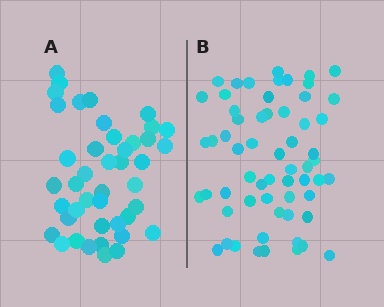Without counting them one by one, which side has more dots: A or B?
Region B (the right region) has more dots.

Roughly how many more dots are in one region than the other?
Region B has approximately 15 more dots than region A.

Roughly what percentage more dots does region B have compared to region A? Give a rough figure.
About 40% more.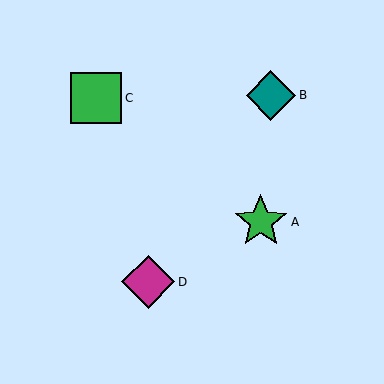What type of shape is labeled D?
Shape D is a magenta diamond.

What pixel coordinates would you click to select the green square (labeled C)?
Click at (96, 98) to select the green square C.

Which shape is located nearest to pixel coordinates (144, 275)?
The magenta diamond (labeled D) at (148, 282) is nearest to that location.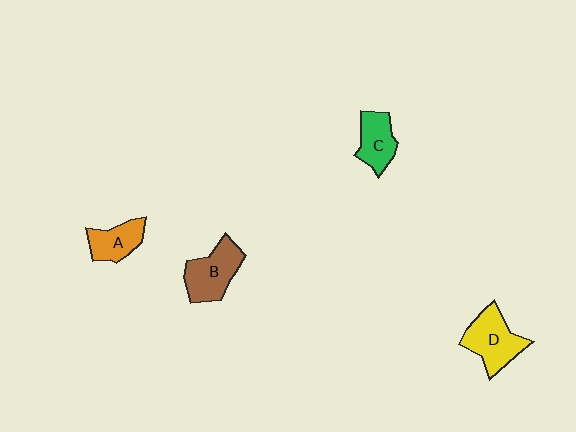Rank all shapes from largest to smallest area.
From largest to smallest: D (yellow), B (brown), C (green), A (orange).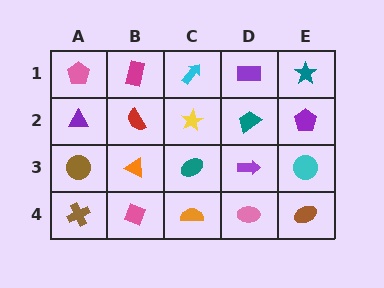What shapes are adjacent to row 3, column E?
A purple pentagon (row 2, column E), a brown ellipse (row 4, column E), a purple arrow (row 3, column D).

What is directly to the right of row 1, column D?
A teal star.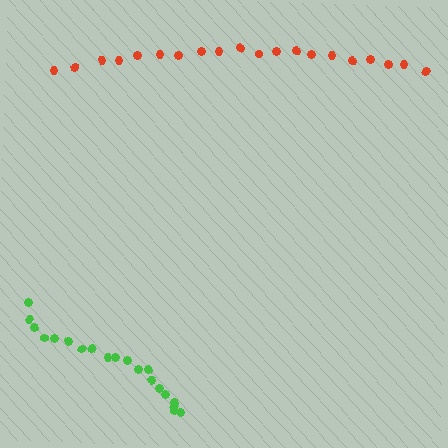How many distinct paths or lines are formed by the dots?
There are 2 distinct paths.